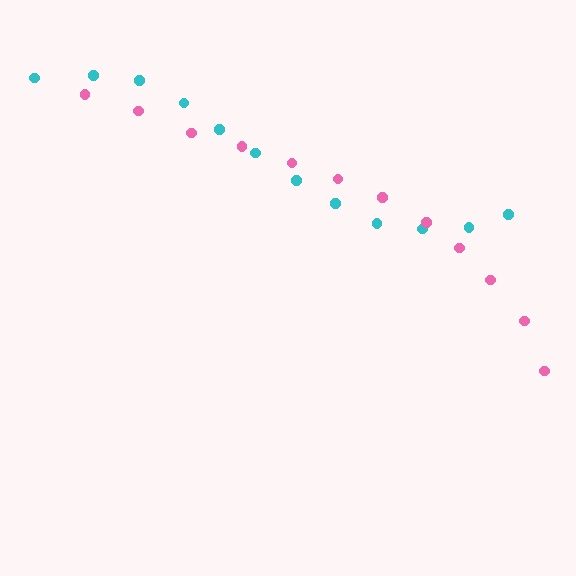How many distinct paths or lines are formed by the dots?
There are 2 distinct paths.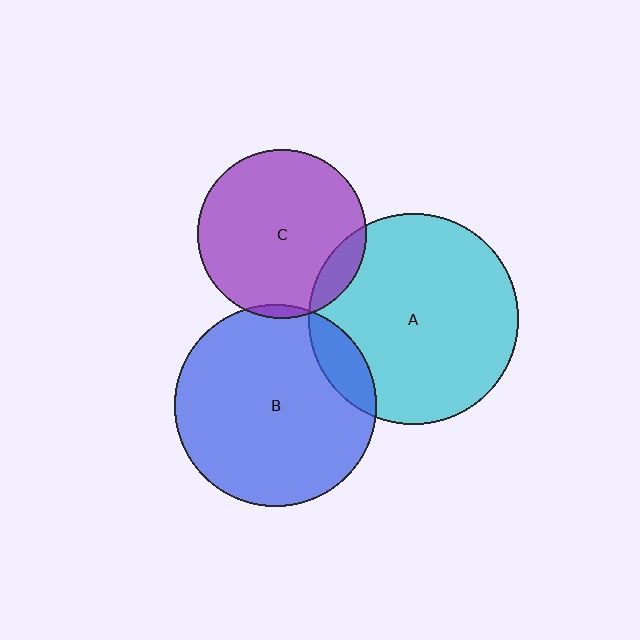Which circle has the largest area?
Circle A (cyan).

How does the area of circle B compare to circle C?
Approximately 1.4 times.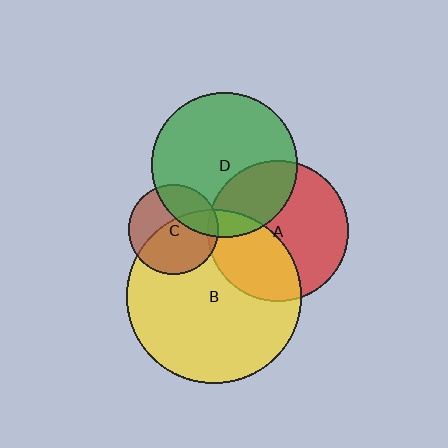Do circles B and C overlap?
Yes.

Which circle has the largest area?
Circle B (yellow).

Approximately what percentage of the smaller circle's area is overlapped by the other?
Approximately 55%.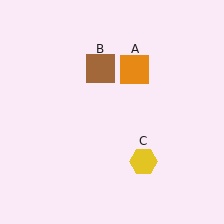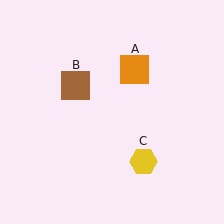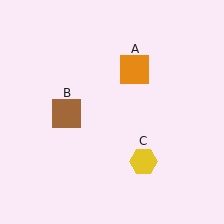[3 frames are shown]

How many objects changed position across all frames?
1 object changed position: brown square (object B).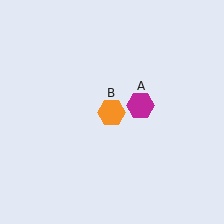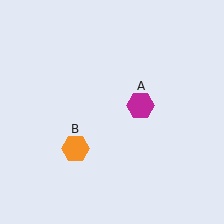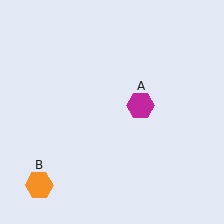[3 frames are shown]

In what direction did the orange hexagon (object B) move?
The orange hexagon (object B) moved down and to the left.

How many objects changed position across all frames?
1 object changed position: orange hexagon (object B).